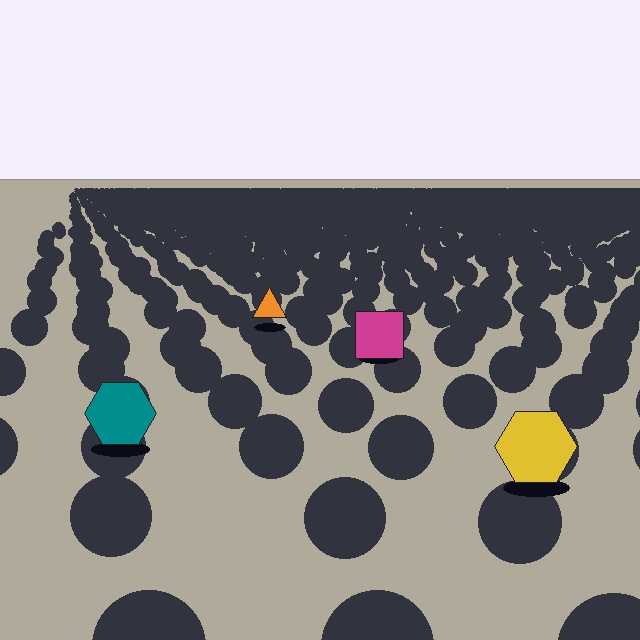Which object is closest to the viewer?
The yellow hexagon is closest. The texture marks near it are larger and more spread out.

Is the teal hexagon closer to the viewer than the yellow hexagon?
No. The yellow hexagon is closer — you can tell from the texture gradient: the ground texture is coarser near it.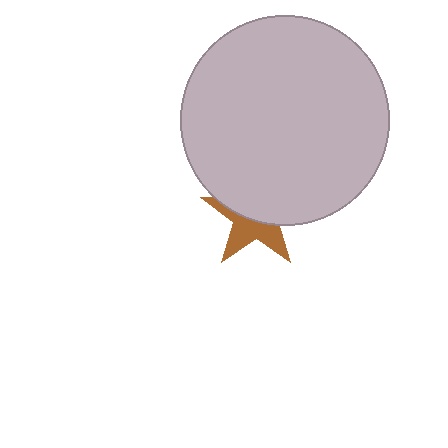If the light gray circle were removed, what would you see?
You would see the complete brown star.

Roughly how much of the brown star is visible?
A small part of it is visible (roughly 44%).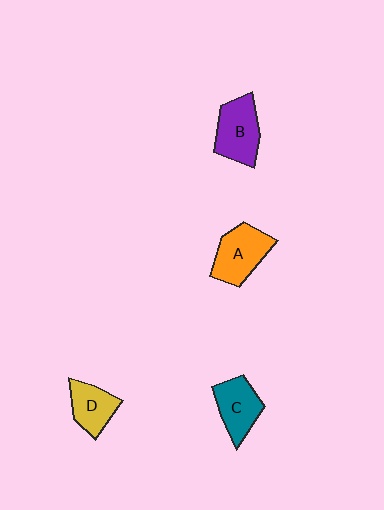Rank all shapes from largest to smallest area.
From largest to smallest: A (orange), B (purple), C (teal), D (yellow).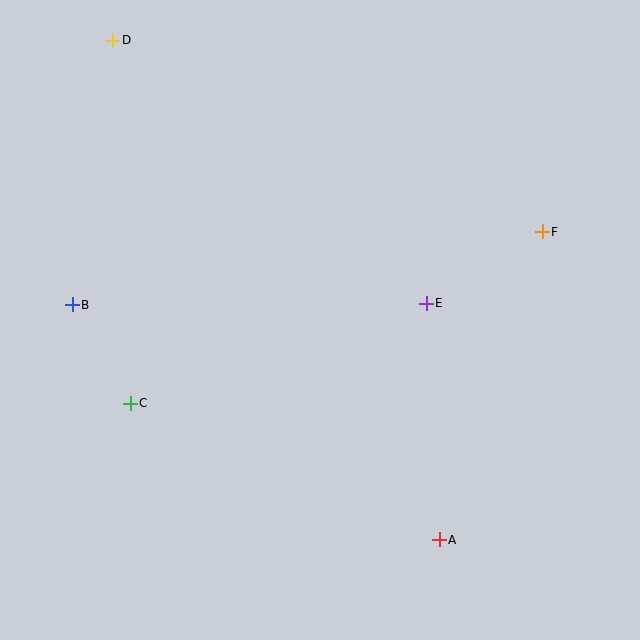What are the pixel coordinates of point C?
Point C is at (130, 403).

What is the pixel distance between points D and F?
The distance between D and F is 470 pixels.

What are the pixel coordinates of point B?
Point B is at (72, 305).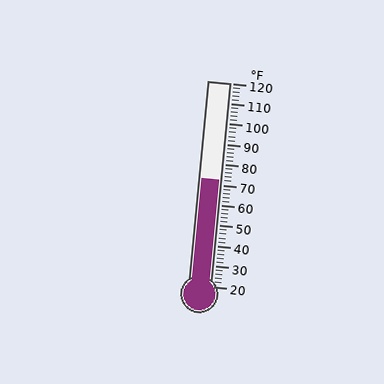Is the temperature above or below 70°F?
The temperature is above 70°F.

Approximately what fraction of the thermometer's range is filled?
The thermometer is filled to approximately 50% of its range.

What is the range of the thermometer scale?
The thermometer scale ranges from 20°F to 120°F.